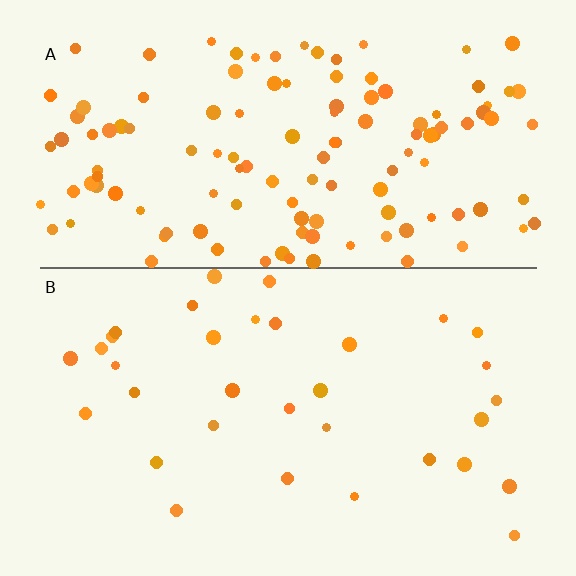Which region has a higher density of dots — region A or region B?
A (the top).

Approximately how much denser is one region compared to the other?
Approximately 3.8× — region A over region B.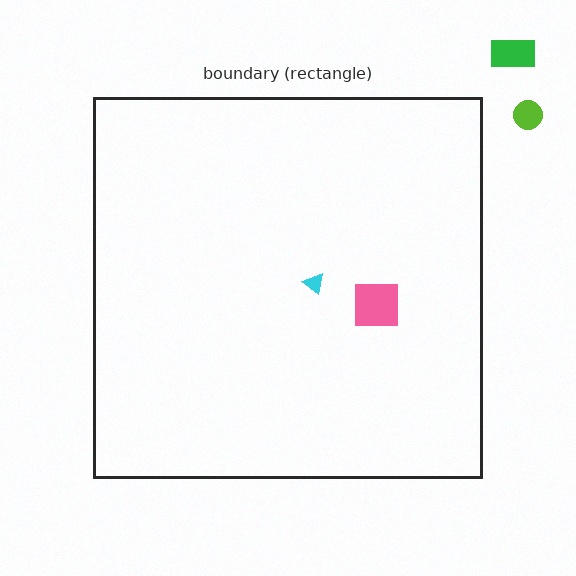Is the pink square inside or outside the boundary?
Inside.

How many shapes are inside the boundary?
2 inside, 2 outside.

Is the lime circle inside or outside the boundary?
Outside.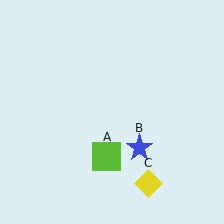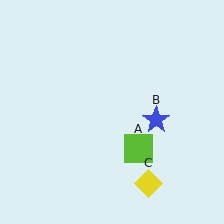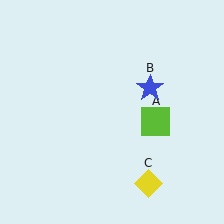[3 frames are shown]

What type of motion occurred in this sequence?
The lime square (object A), blue star (object B) rotated counterclockwise around the center of the scene.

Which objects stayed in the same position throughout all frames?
Yellow diamond (object C) remained stationary.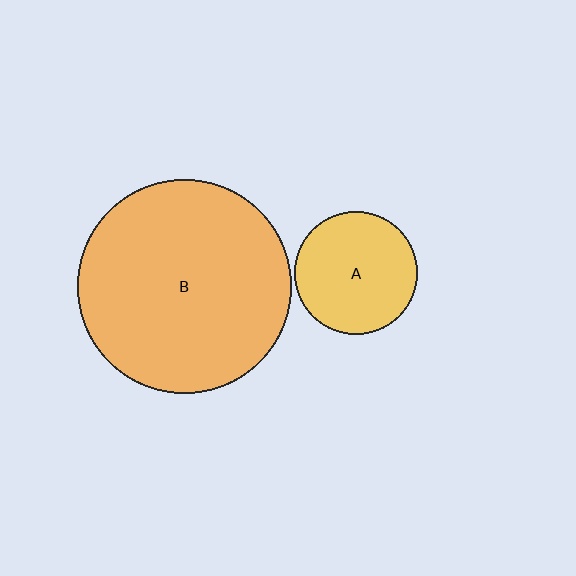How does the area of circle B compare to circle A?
Approximately 3.0 times.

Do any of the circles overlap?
No, none of the circles overlap.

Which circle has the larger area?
Circle B (orange).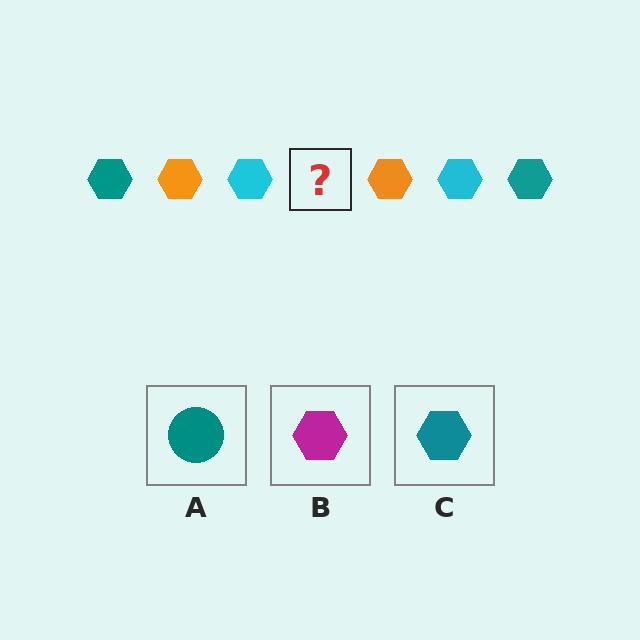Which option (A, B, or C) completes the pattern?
C.